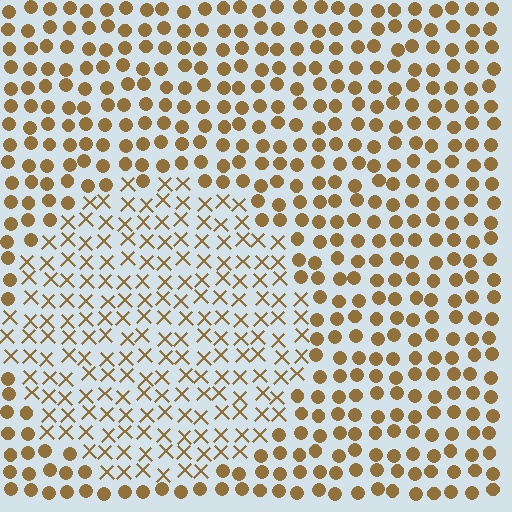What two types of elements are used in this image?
The image uses X marks inside the circle region and circles outside it.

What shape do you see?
I see a circle.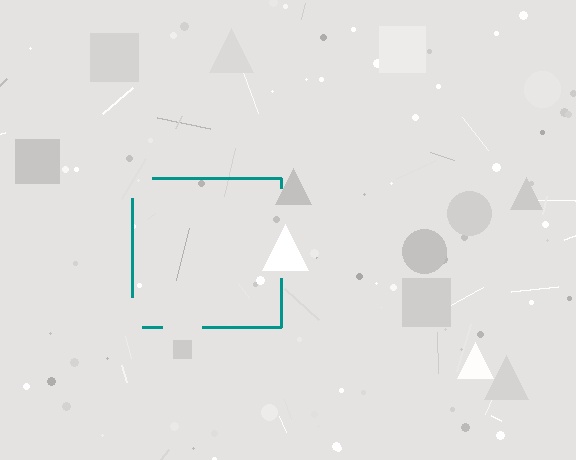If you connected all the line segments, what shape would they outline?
They would outline a square.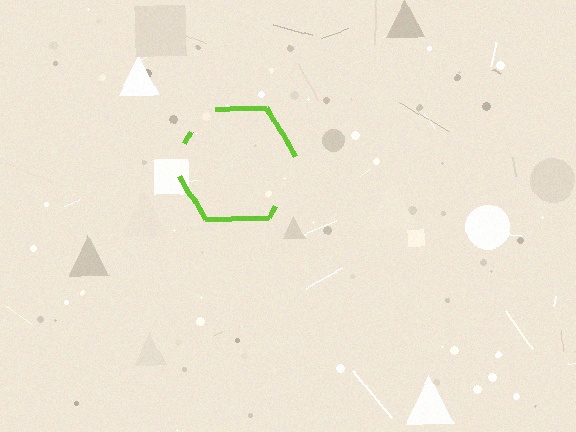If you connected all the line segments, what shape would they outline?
They would outline a hexagon.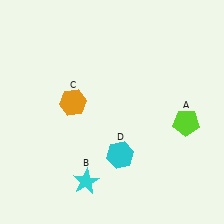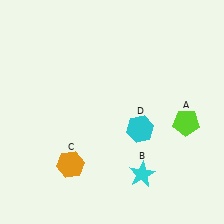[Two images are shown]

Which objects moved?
The objects that moved are: the cyan star (B), the orange hexagon (C), the cyan hexagon (D).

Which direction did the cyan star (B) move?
The cyan star (B) moved right.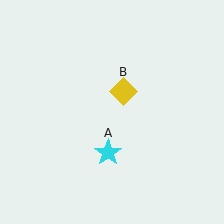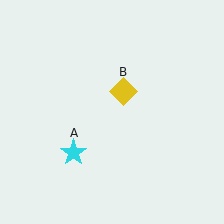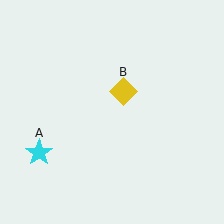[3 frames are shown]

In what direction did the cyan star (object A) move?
The cyan star (object A) moved left.